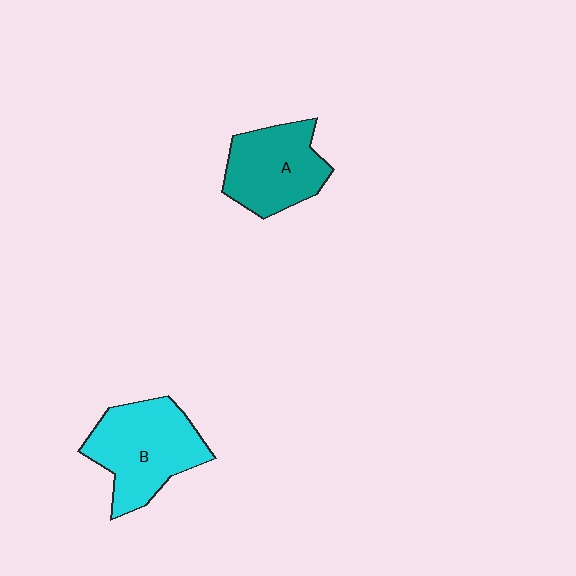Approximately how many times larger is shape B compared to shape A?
Approximately 1.2 times.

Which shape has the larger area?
Shape B (cyan).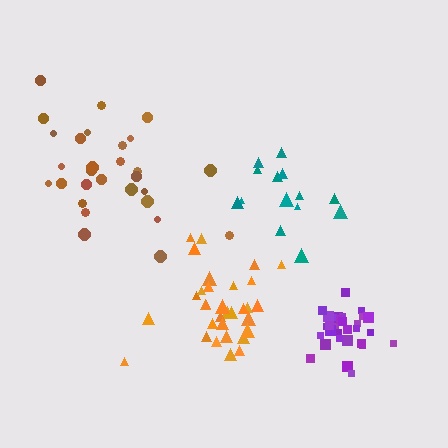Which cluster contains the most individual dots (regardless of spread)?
Orange (32).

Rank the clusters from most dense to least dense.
purple, orange, brown, teal.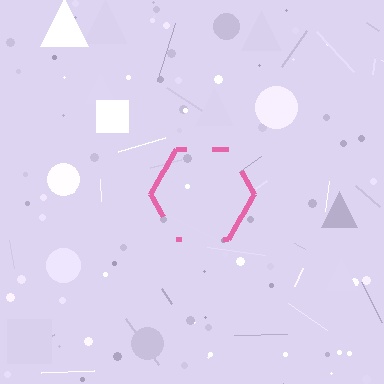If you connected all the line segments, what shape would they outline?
They would outline a hexagon.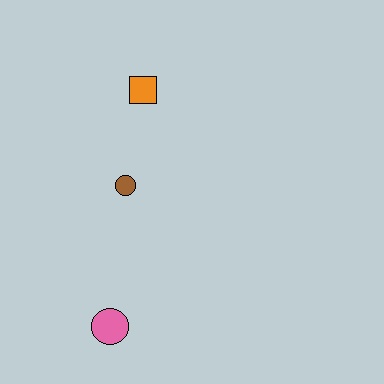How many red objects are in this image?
There are no red objects.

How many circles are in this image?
There are 2 circles.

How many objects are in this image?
There are 3 objects.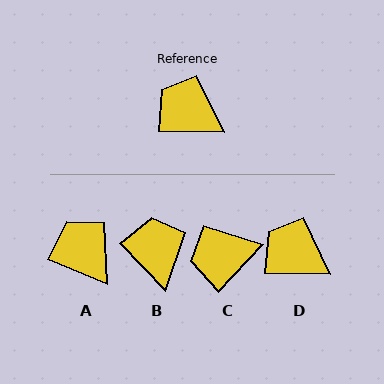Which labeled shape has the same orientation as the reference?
D.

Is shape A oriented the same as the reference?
No, it is off by about 23 degrees.